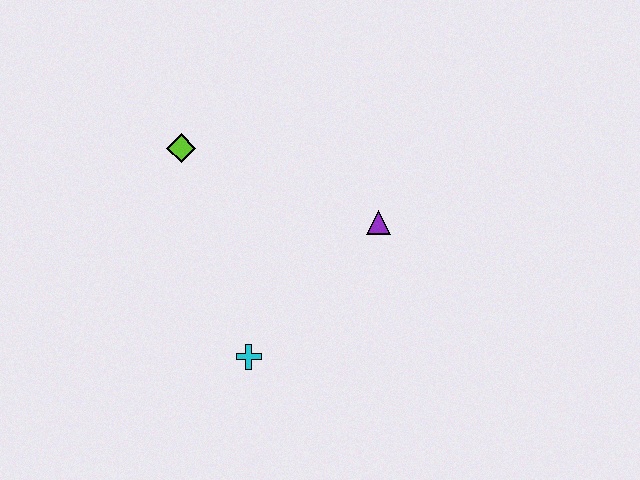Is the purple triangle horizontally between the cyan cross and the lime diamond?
No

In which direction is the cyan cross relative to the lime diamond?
The cyan cross is below the lime diamond.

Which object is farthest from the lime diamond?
The cyan cross is farthest from the lime diamond.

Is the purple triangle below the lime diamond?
Yes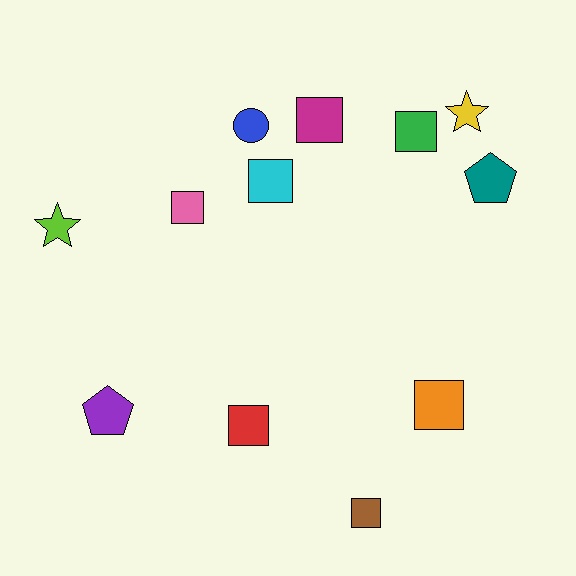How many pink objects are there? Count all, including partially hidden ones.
There is 1 pink object.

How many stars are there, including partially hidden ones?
There are 2 stars.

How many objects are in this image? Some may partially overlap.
There are 12 objects.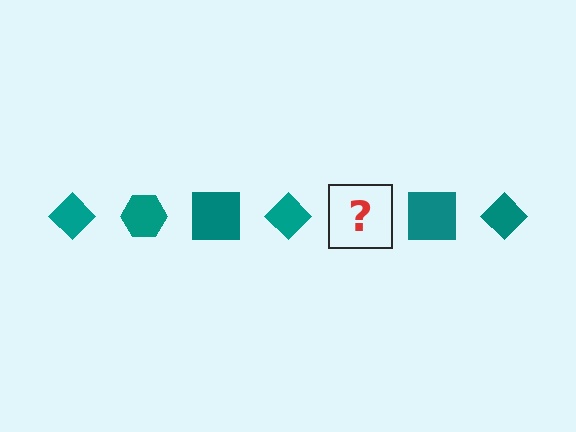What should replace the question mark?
The question mark should be replaced with a teal hexagon.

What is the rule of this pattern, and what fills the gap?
The rule is that the pattern cycles through diamond, hexagon, square shapes in teal. The gap should be filled with a teal hexagon.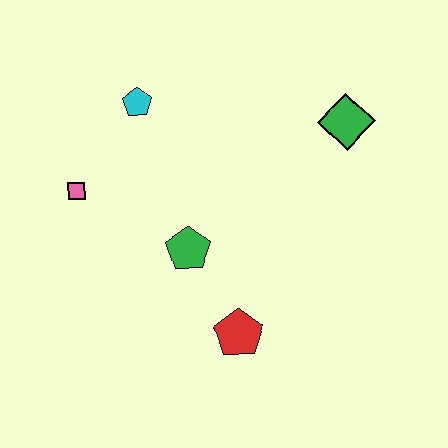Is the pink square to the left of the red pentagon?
Yes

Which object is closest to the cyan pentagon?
The pink square is closest to the cyan pentagon.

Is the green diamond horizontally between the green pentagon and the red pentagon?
No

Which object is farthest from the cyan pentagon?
The red pentagon is farthest from the cyan pentagon.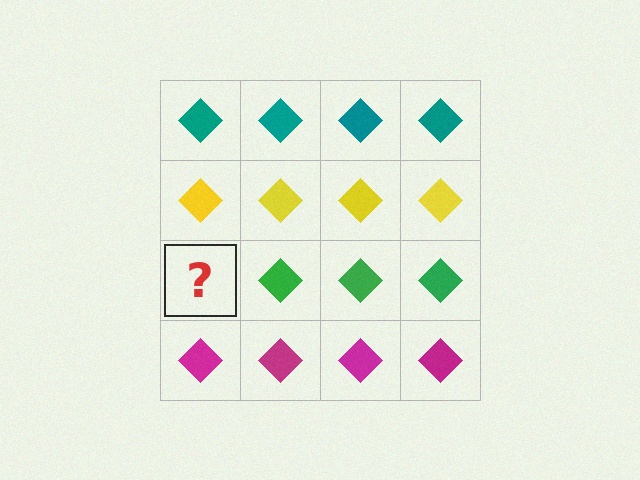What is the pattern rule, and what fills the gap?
The rule is that each row has a consistent color. The gap should be filled with a green diamond.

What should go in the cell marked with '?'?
The missing cell should contain a green diamond.